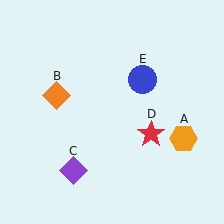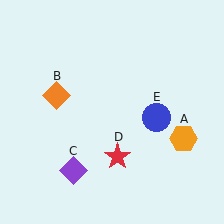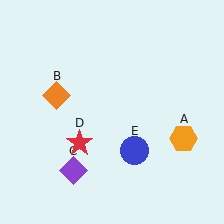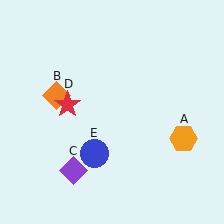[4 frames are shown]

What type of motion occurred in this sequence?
The red star (object D), blue circle (object E) rotated clockwise around the center of the scene.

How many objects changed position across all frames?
2 objects changed position: red star (object D), blue circle (object E).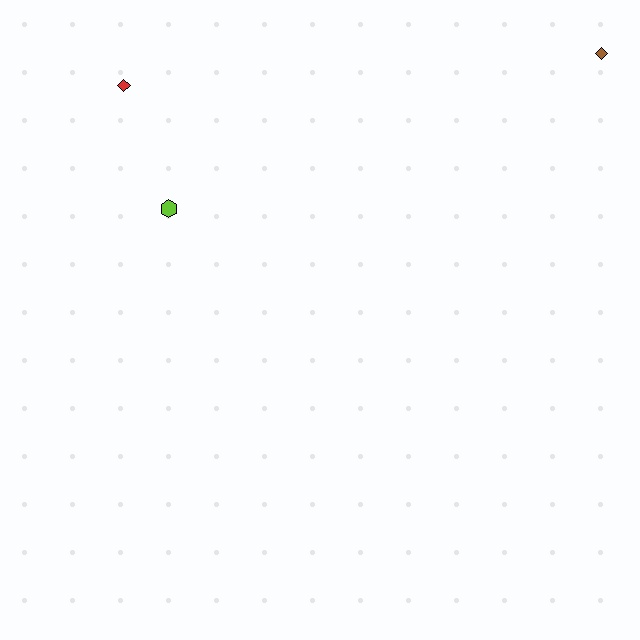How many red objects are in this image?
There is 1 red object.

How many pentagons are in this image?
There are no pentagons.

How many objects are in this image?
There are 3 objects.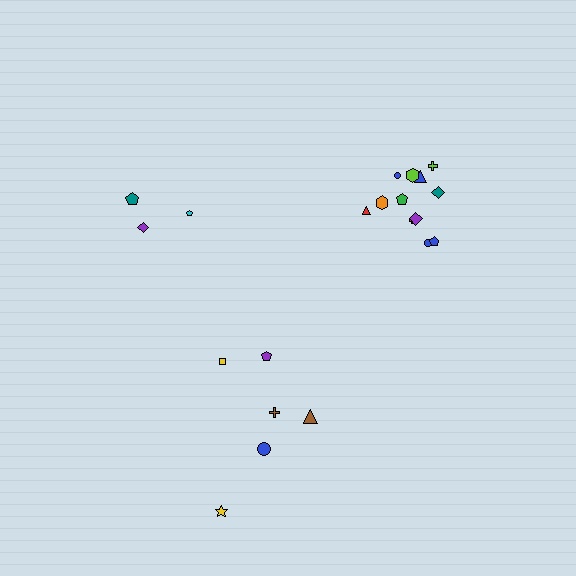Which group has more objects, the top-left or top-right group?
The top-right group.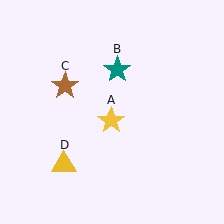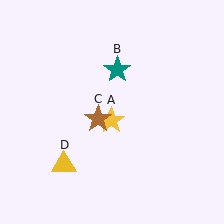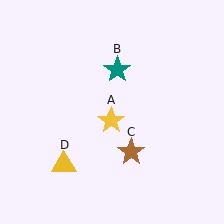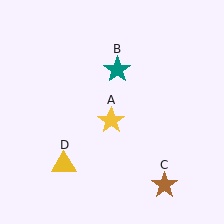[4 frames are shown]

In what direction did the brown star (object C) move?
The brown star (object C) moved down and to the right.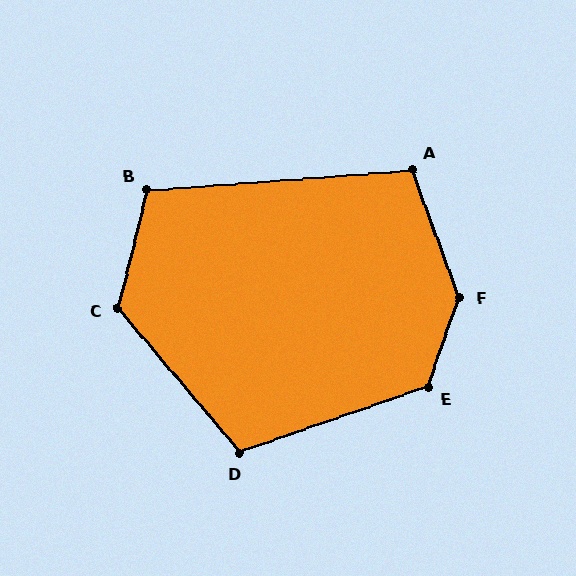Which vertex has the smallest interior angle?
A, at approximately 106 degrees.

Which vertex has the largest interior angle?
F, at approximately 141 degrees.